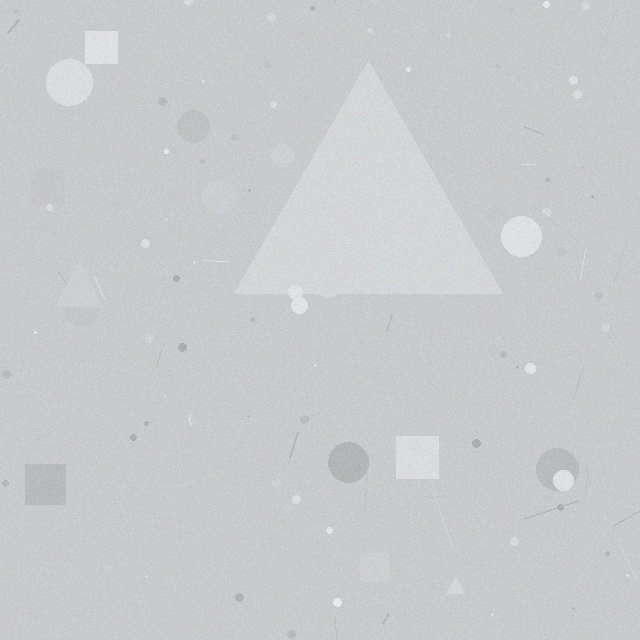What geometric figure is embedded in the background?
A triangle is embedded in the background.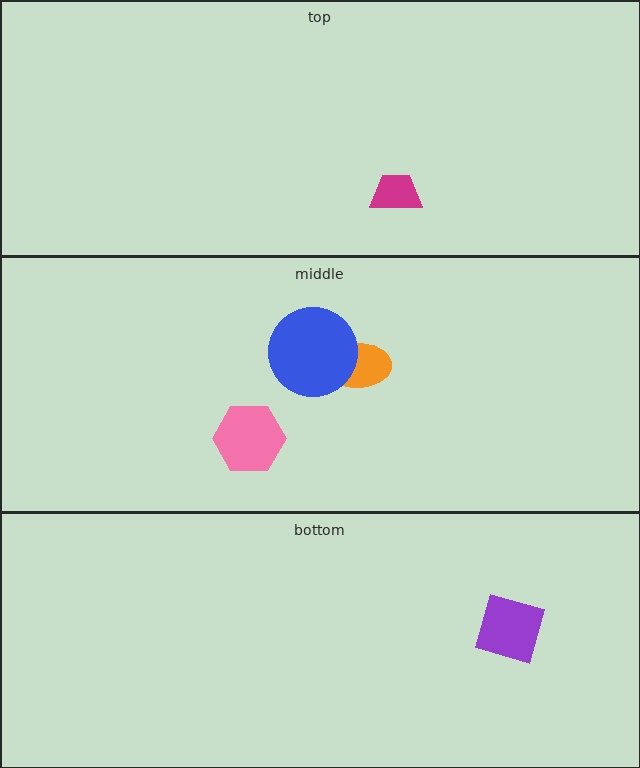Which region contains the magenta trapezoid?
The top region.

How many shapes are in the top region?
1.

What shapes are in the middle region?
The pink hexagon, the orange ellipse, the blue circle.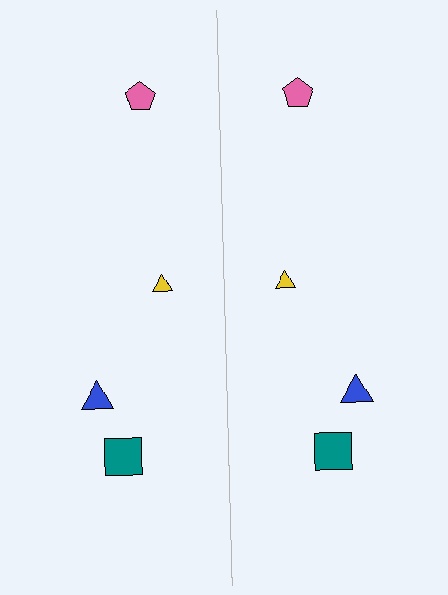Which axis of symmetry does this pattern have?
The pattern has a vertical axis of symmetry running through the center of the image.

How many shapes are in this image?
There are 8 shapes in this image.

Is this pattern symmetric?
Yes, this pattern has bilateral (reflection) symmetry.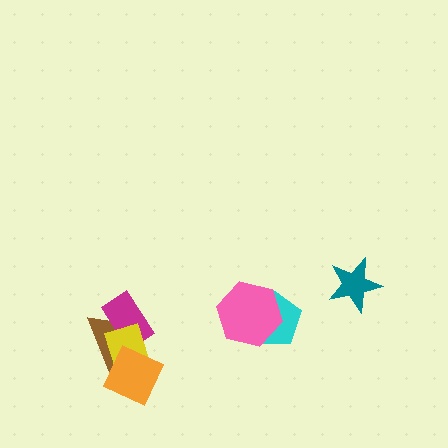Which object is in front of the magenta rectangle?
The yellow rectangle is in front of the magenta rectangle.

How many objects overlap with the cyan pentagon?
1 object overlaps with the cyan pentagon.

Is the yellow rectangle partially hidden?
Yes, it is partially covered by another shape.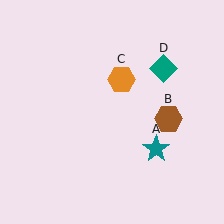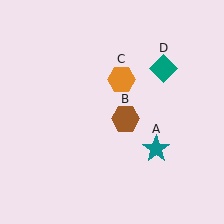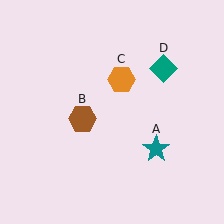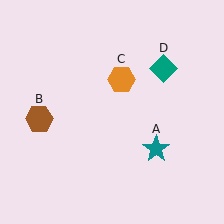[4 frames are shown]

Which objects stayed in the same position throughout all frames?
Teal star (object A) and orange hexagon (object C) and teal diamond (object D) remained stationary.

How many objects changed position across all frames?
1 object changed position: brown hexagon (object B).